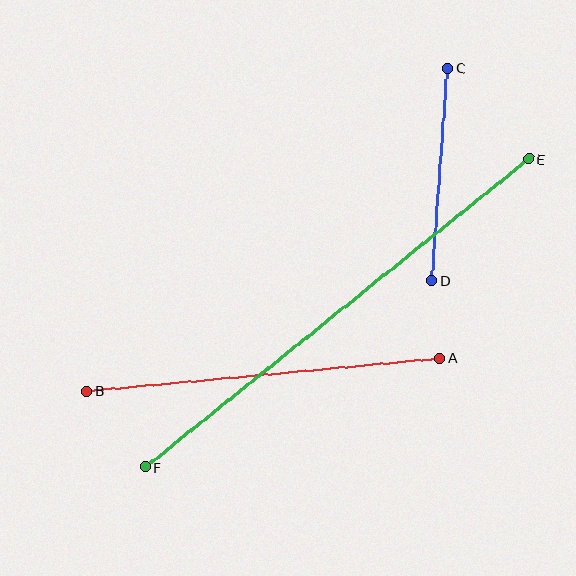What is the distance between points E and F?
The distance is approximately 491 pixels.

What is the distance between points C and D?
The distance is approximately 213 pixels.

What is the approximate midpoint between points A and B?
The midpoint is at approximately (263, 375) pixels.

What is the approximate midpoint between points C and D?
The midpoint is at approximately (440, 174) pixels.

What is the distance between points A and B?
The distance is approximately 354 pixels.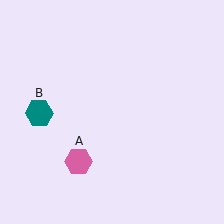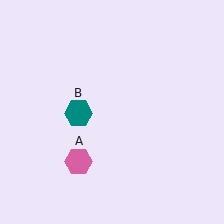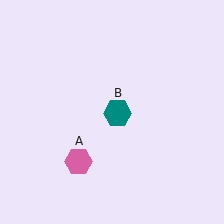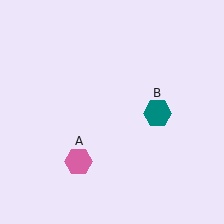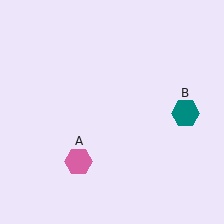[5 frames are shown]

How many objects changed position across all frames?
1 object changed position: teal hexagon (object B).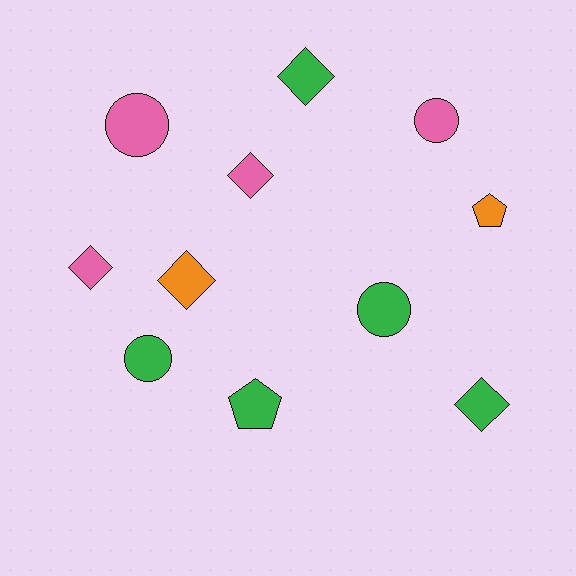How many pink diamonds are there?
There are 2 pink diamonds.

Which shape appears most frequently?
Diamond, with 5 objects.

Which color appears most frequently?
Green, with 5 objects.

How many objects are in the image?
There are 11 objects.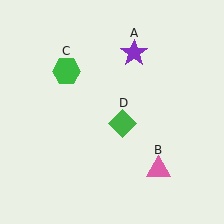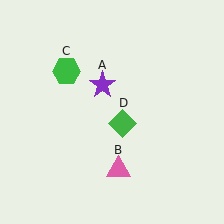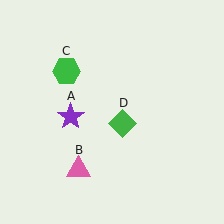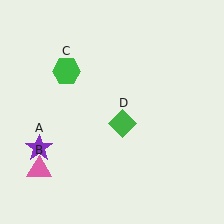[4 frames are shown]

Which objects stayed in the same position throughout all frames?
Green hexagon (object C) and green diamond (object D) remained stationary.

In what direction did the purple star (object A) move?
The purple star (object A) moved down and to the left.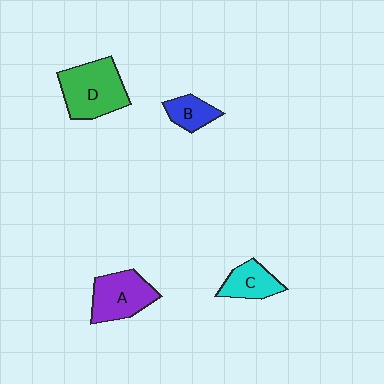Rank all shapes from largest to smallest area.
From largest to smallest: D (green), A (purple), C (cyan), B (blue).